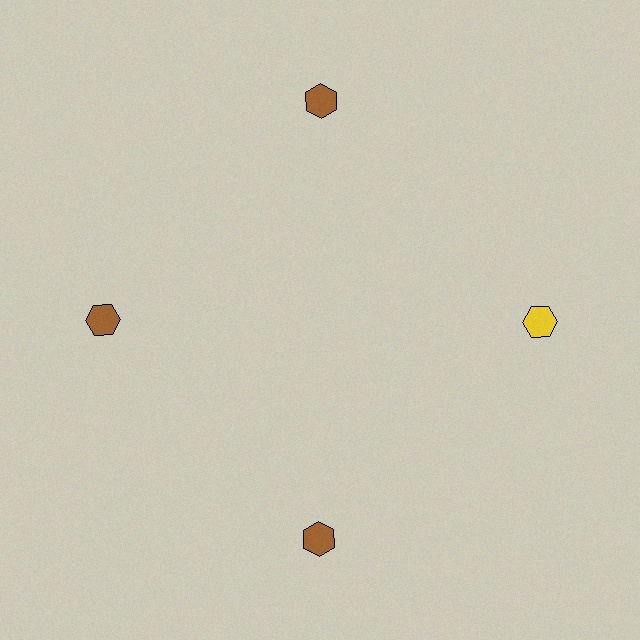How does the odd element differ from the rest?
It has a different color: yellow instead of brown.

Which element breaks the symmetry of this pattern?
The yellow hexagon at roughly the 3 o'clock position breaks the symmetry. All other shapes are brown hexagons.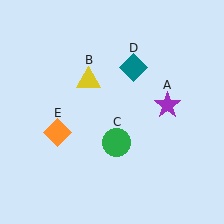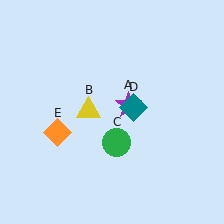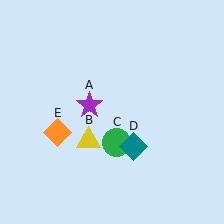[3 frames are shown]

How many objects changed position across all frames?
3 objects changed position: purple star (object A), yellow triangle (object B), teal diamond (object D).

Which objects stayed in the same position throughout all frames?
Green circle (object C) and orange diamond (object E) remained stationary.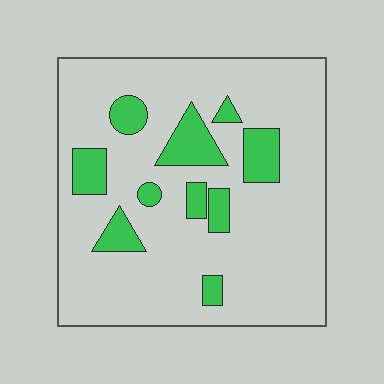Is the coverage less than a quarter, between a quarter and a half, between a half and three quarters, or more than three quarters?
Less than a quarter.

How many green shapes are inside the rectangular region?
10.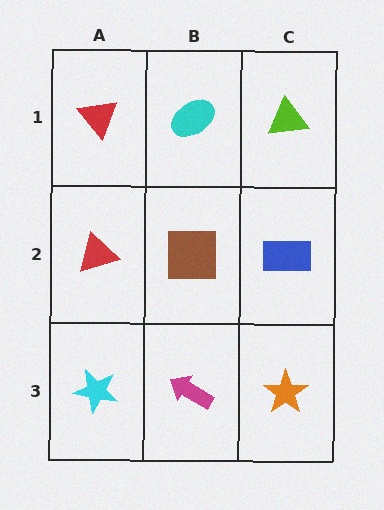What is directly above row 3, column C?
A blue rectangle.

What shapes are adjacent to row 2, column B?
A cyan ellipse (row 1, column B), a magenta arrow (row 3, column B), a red triangle (row 2, column A), a blue rectangle (row 2, column C).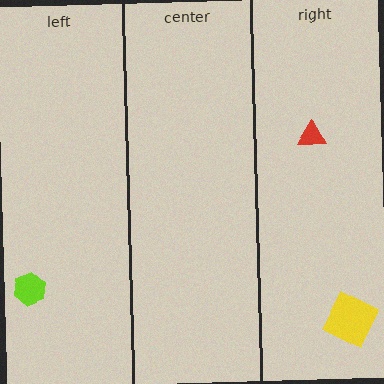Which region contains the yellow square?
The right region.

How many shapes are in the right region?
2.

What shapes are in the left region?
The lime hexagon.